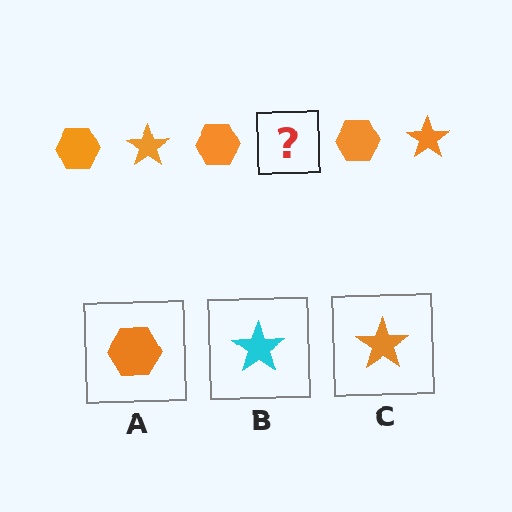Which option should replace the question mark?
Option C.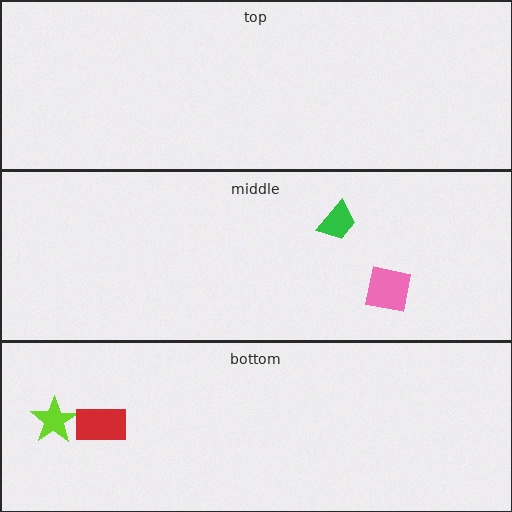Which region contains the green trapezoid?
The middle region.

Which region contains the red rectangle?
The bottom region.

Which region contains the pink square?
The middle region.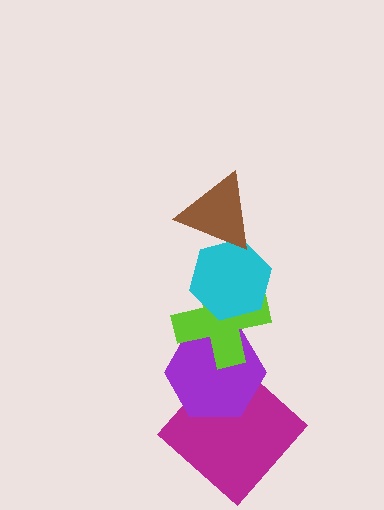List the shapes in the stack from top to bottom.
From top to bottom: the brown triangle, the cyan hexagon, the lime cross, the purple hexagon, the magenta diamond.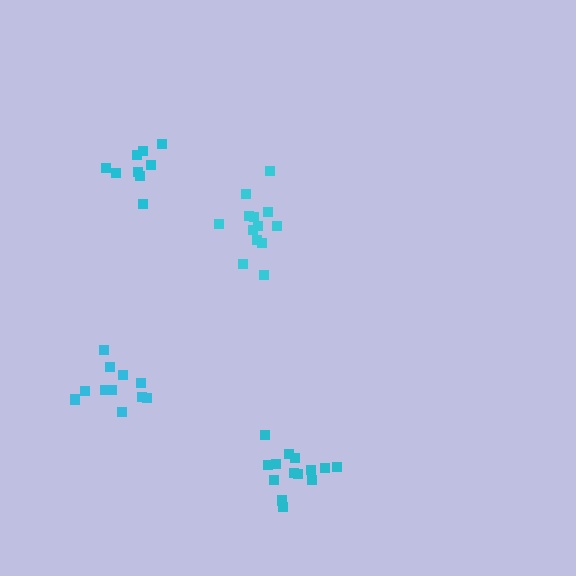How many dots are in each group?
Group 1: 14 dots, Group 2: 9 dots, Group 3: 13 dots, Group 4: 11 dots (47 total).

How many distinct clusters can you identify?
There are 4 distinct clusters.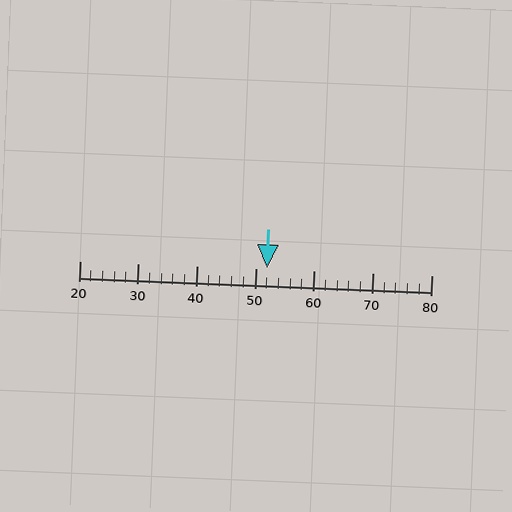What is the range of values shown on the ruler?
The ruler shows values from 20 to 80.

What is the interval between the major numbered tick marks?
The major tick marks are spaced 10 units apart.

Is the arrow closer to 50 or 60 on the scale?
The arrow is closer to 50.